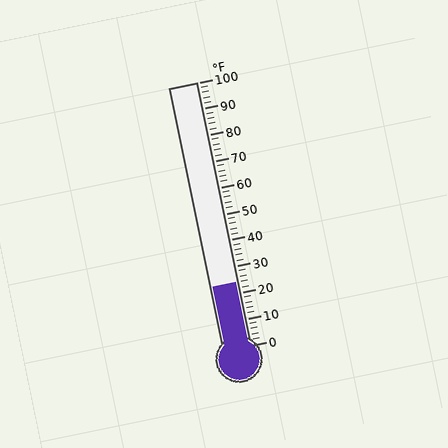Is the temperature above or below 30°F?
The temperature is below 30°F.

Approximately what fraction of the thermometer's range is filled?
The thermometer is filled to approximately 25% of its range.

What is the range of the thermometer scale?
The thermometer scale ranges from 0°F to 100°F.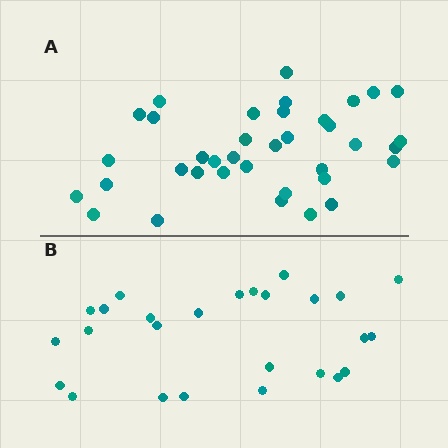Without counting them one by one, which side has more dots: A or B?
Region A (the top region) has more dots.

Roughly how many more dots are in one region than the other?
Region A has roughly 12 or so more dots than region B.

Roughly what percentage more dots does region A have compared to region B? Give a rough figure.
About 40% more.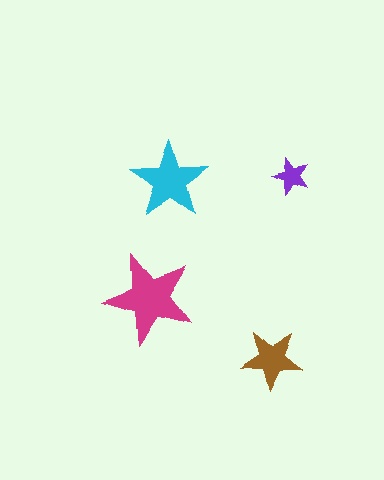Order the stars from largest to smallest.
the magenta one, the cyan one, the brown one, the purple one.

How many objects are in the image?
There are 4 objects in the image.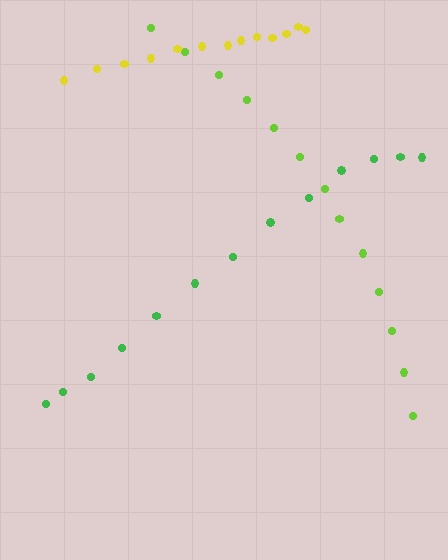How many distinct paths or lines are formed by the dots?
There are 3 distinct paths.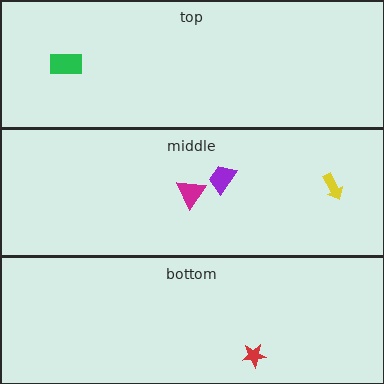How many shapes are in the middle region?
3.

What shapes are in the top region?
The green rectangle.